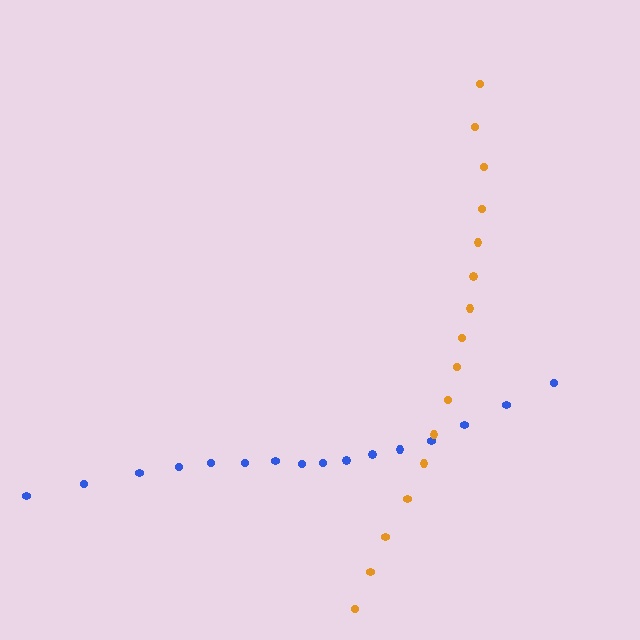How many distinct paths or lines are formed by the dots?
There are 2 distinct paths.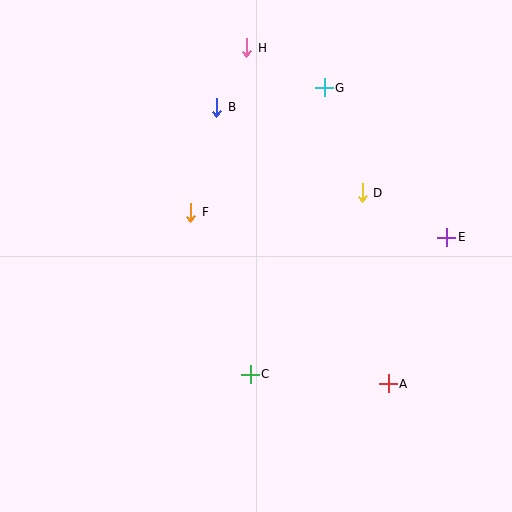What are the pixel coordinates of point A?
Point A is at (388, 384).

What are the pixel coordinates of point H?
Point H is at (247, 48).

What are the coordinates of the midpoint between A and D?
The midpoint between A and D is at (375, 288).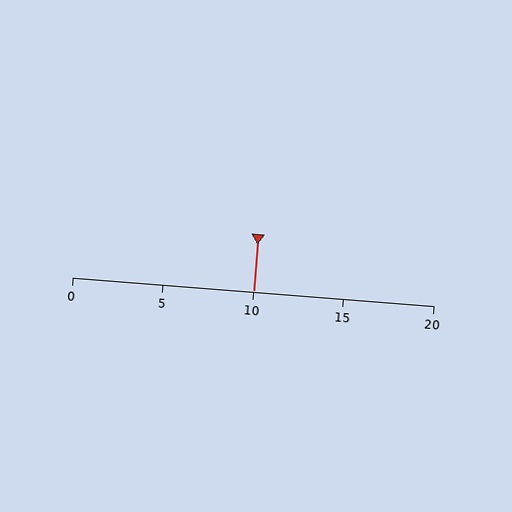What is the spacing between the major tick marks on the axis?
The major ticks are spaced 5 apart.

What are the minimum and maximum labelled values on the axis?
The axis runs from 0 to 20.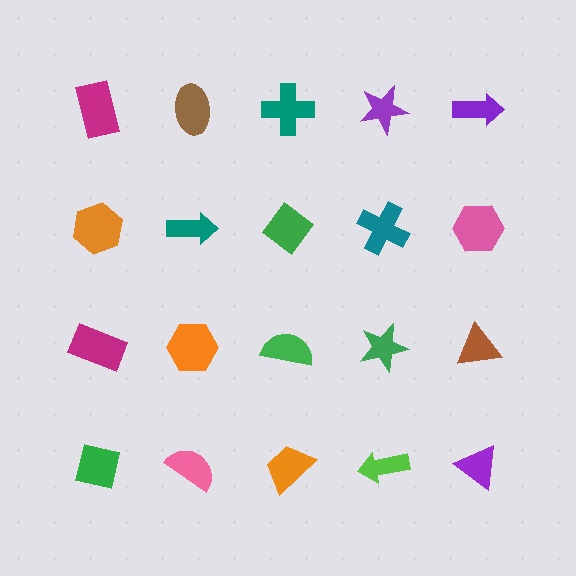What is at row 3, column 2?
An orange hexagon.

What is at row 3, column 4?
A green star.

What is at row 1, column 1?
A magenta rectangle.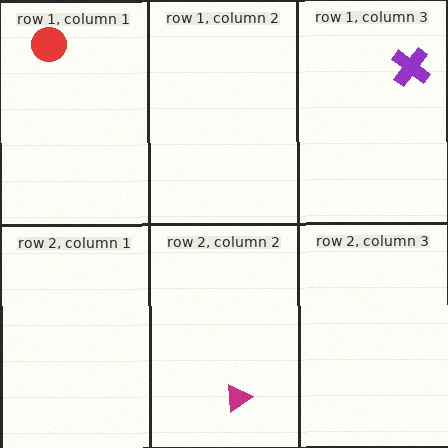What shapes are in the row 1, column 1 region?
The red circle.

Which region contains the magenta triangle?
The row 2, column 2 region.